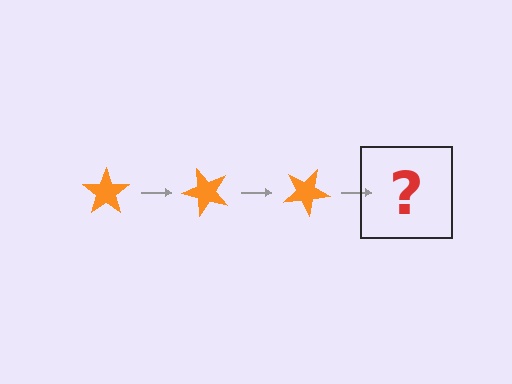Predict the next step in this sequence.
The next step is an orange star rotated 150 degrees.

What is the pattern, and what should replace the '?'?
The pattern is that the star rotates 50 degrees each step. The '?' should be an orange star rotated 150 degrees.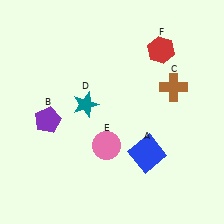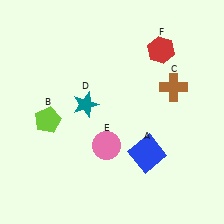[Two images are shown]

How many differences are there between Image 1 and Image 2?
There is 1 difference between the two images.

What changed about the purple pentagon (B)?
In Image 1, B is purple. In Image 2, it changed to lime.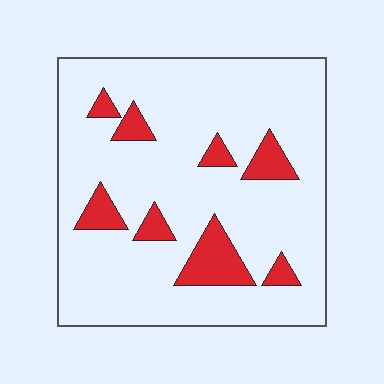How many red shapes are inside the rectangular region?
8.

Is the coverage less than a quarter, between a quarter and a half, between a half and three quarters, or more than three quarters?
Less than a quarter.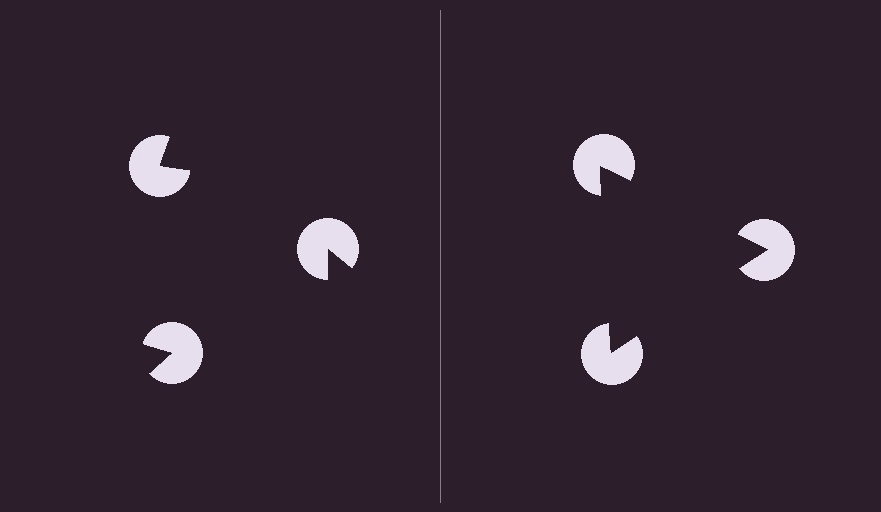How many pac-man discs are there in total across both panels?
6 — 3 on each side.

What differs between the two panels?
The pac-man discs are positioned identically on both sides; only the wedge orientations differ. On the right they align to a triangle; on the left they are misaligned.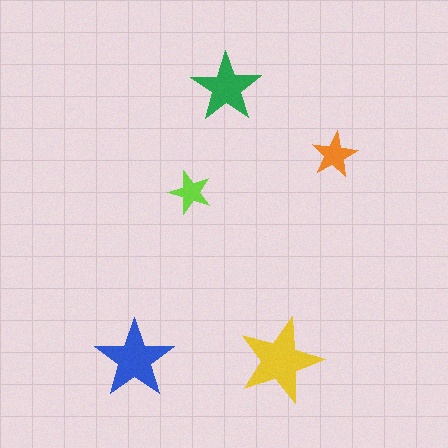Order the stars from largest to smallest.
the yellow one, the blue one, the green one, the orange one, the lime one.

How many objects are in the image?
There are 5 objects in the image.